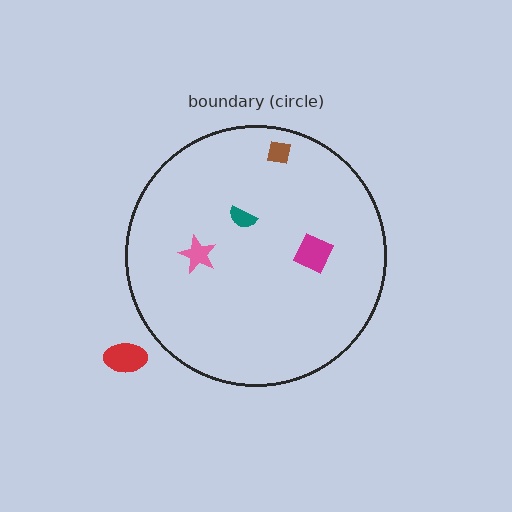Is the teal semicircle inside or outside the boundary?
Inside.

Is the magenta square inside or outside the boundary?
Inside.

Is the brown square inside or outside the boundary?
Inside.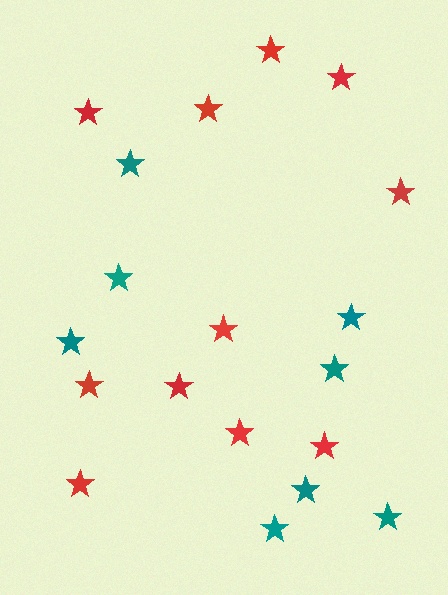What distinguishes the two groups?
There are 2 groups: one group of red stars (11) and one group of teal stars (8).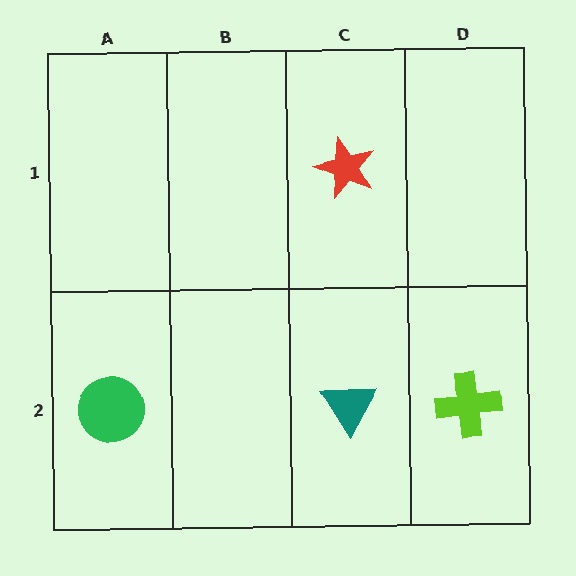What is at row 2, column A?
A green circle.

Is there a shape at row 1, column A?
No, that cell is empty.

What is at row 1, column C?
A red star.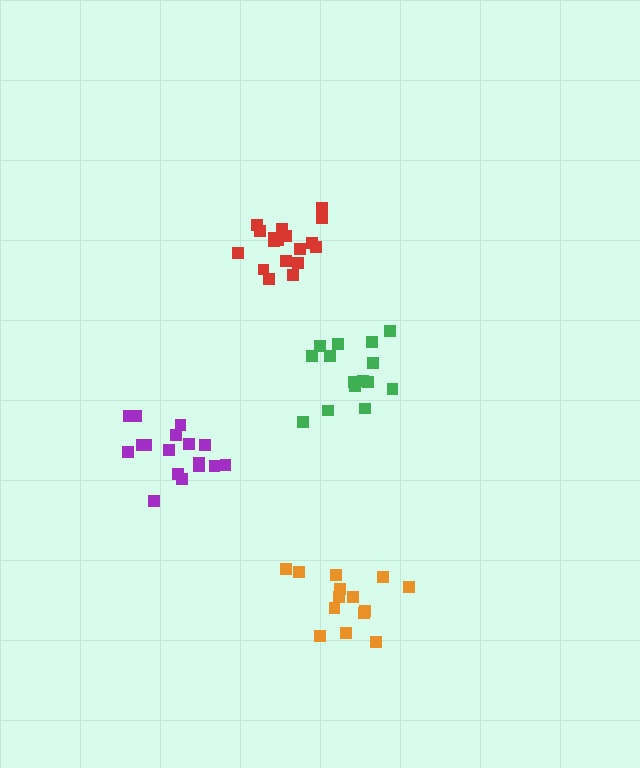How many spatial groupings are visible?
There are 4 spatial groupings.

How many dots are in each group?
Group 1: 18 dots, Group 2: 17 dots, Group 3: 15 dots, Group 4: 14 dots (64 total).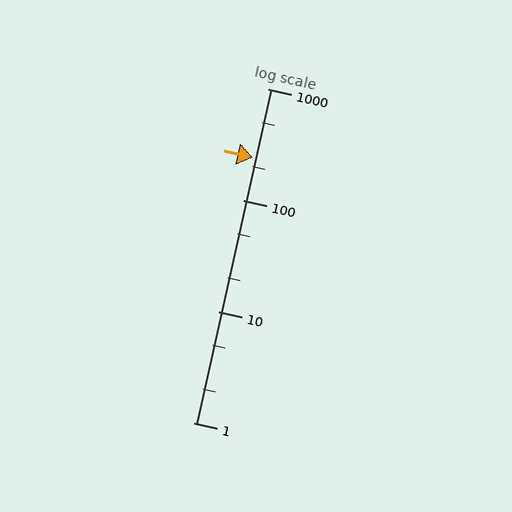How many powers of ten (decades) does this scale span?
The scale spans 3 decades, from 1 to 1000.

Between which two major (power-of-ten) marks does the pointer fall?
The pointer is between 100 and 1000.